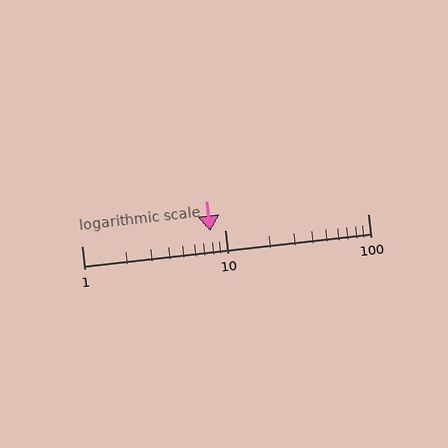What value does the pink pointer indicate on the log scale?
The pointer indicates approximately 7.9.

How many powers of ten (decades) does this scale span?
The scale spans 2 decades, from 1 to 100.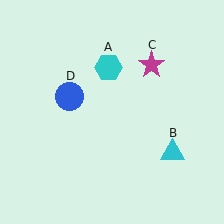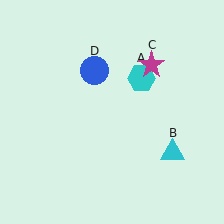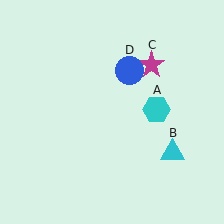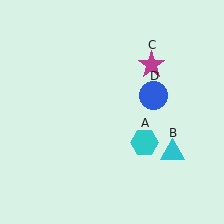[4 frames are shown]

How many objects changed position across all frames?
2 objects changed position: cyan hexagon (object A), blue circle (object D).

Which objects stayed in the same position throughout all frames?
Cyan triangle (object B) and magenta star (object C) remained stationary.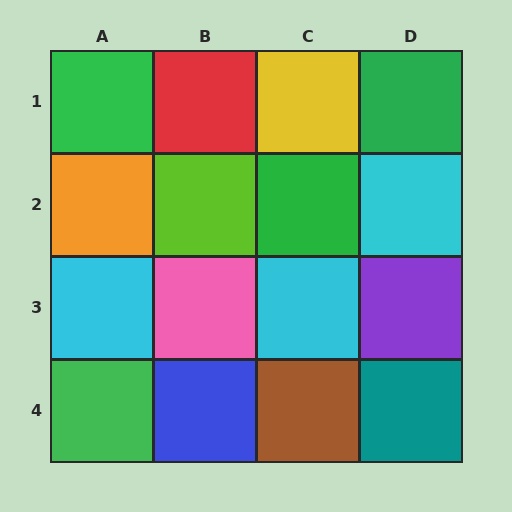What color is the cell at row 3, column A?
Cyan.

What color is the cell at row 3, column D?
Purple.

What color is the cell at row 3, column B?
Pink.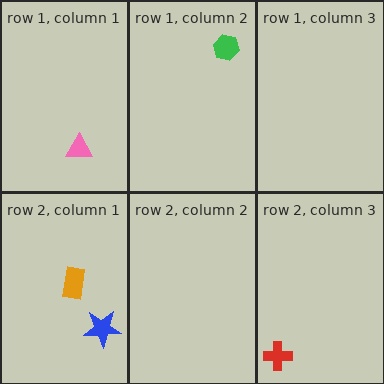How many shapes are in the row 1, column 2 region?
1.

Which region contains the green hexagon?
The row 1, column 2 region.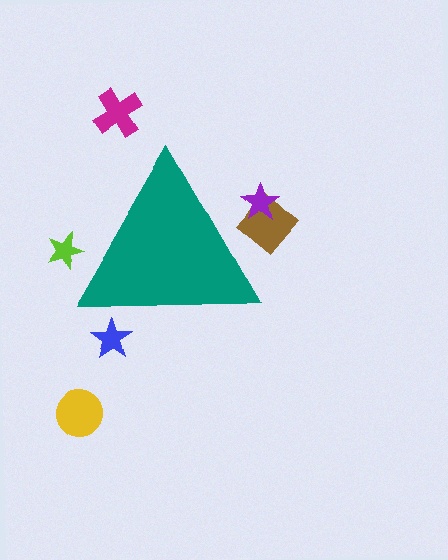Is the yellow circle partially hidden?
No, the yellow circle is fully visible.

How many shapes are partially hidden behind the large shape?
4 shapes are partially hidden.